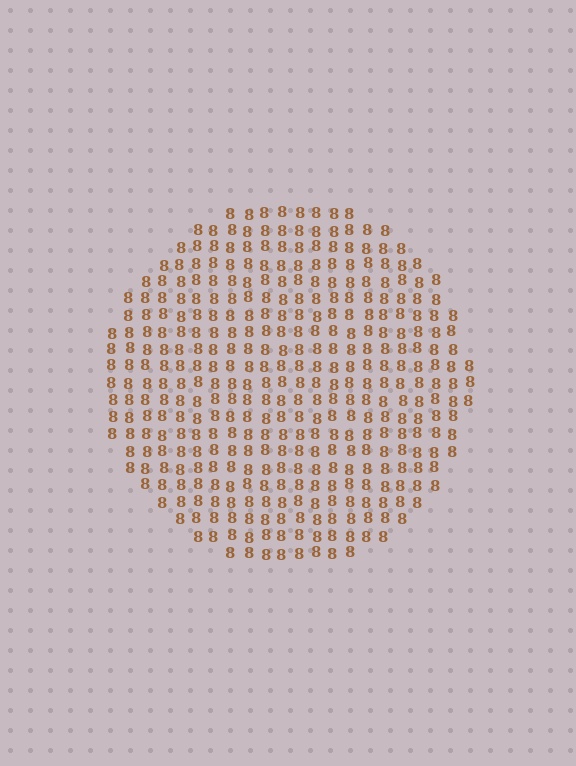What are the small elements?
The small elements are digit 8's.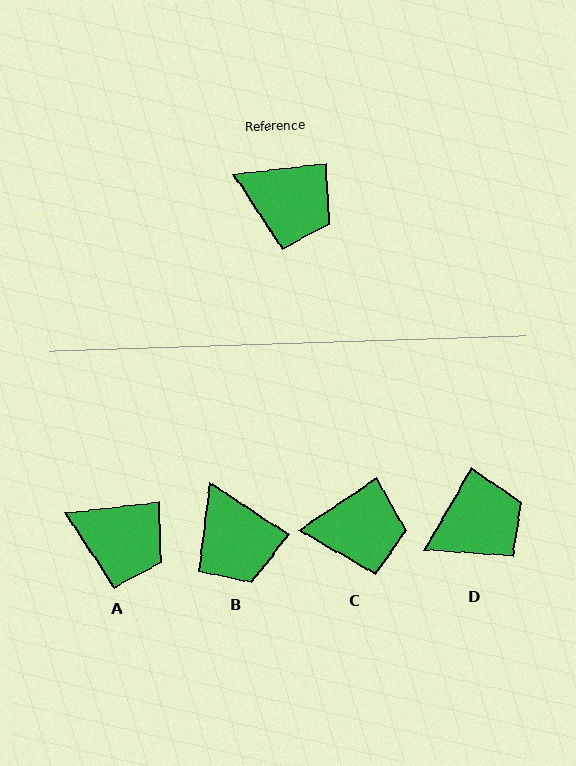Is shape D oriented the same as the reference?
No, it is off by about 53 degrees.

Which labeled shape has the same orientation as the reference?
A.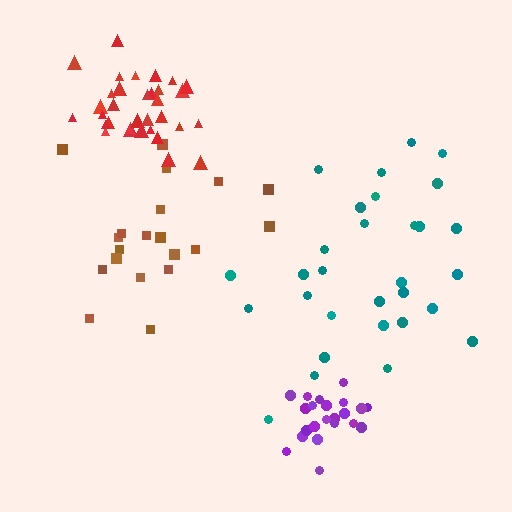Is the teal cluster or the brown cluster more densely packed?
Teal.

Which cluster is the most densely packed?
Purple.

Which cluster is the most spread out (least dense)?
Brown.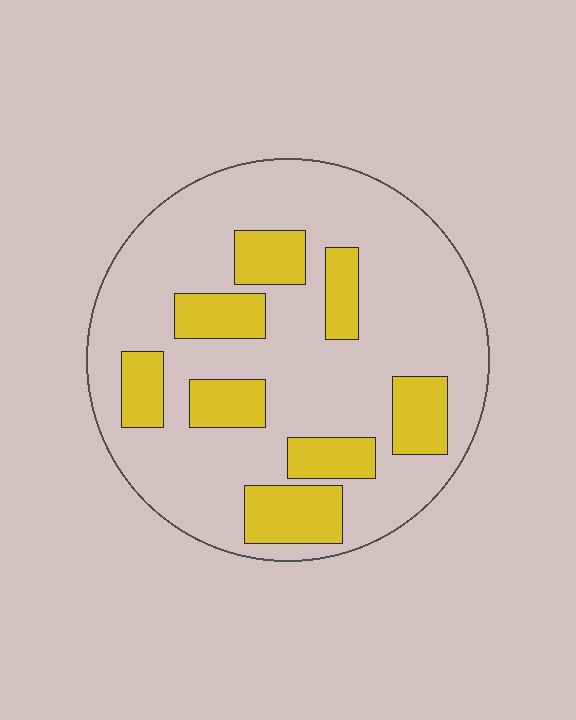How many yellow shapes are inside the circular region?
8.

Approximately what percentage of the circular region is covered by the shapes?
Approximately 25%.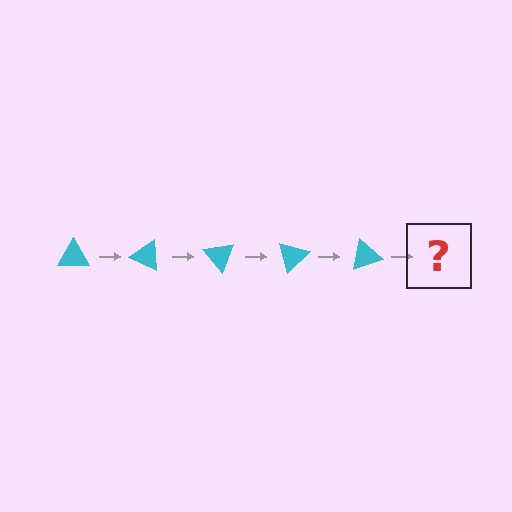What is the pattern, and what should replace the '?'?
The pattern is that the triangle rotates 25 degrees each step. The '?' should be a cyan triangle rotated 125 degrees.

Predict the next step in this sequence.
The next step is a cyan triangle rotated 125 degrees.